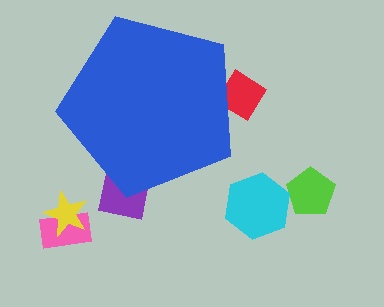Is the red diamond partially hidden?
Yes, the red diamond is partially hidden behind the blue pentagon.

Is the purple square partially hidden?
Yes, the purple square is partially hidden behind the blue pentagon.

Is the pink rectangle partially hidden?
No, the pink rectangle is fully visible.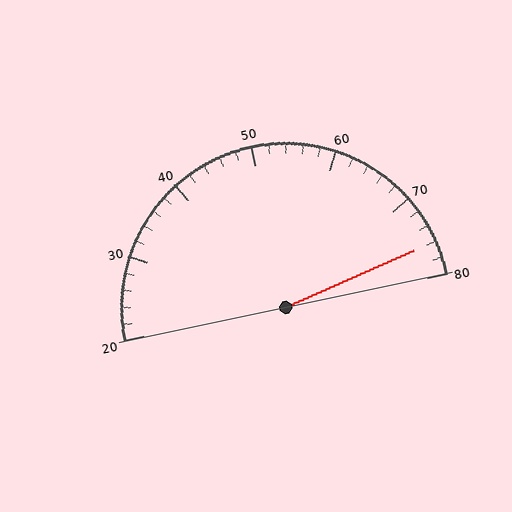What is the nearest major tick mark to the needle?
The nearest major tick mark is 80.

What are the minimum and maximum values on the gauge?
The gauge ranges from 20 to 80.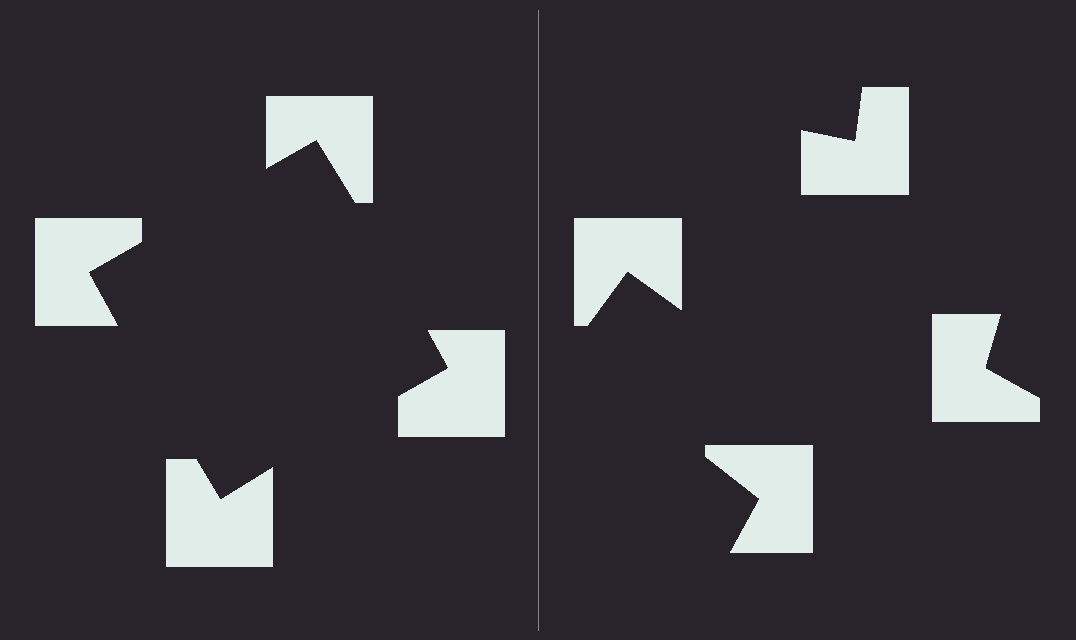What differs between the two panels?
The notched squares are positioned identically on both sides; only the wedge orientations differ. On the left they align to a square; on the right they are misaligned.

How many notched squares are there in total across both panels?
8 — 4 on each side.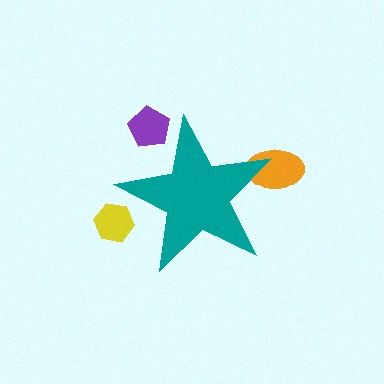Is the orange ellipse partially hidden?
Yes, the orange ellipse is partially hidden behind the teal star.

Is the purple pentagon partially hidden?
Yes, the purple pentagon is partially hidden behind the teal star.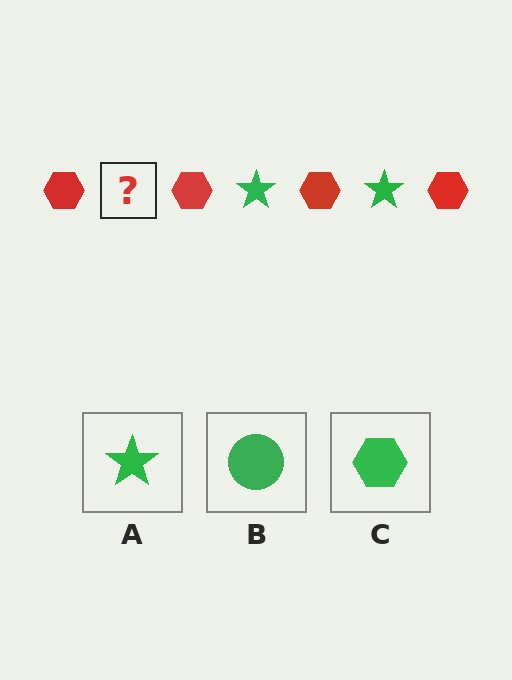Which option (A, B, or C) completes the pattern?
A.